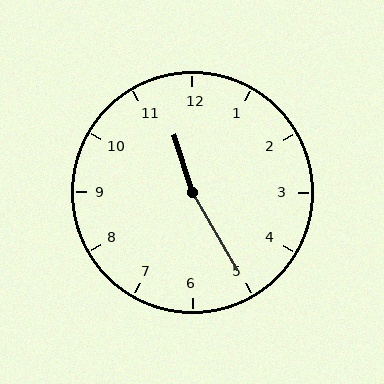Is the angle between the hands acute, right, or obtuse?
It is obtuse.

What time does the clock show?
11:25.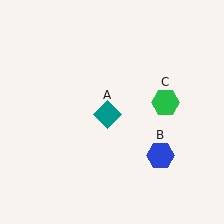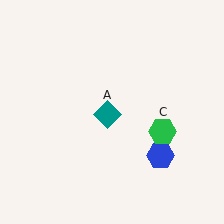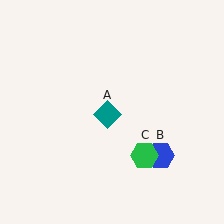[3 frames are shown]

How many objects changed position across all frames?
1 object changed position: green hexagon (object C).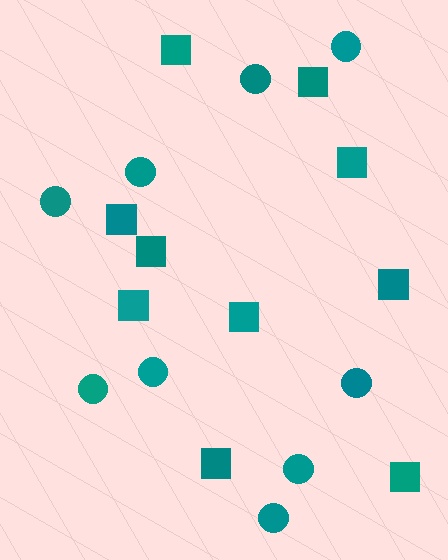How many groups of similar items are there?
There are 2 groups: one group of circles (9) and one group of squares (10).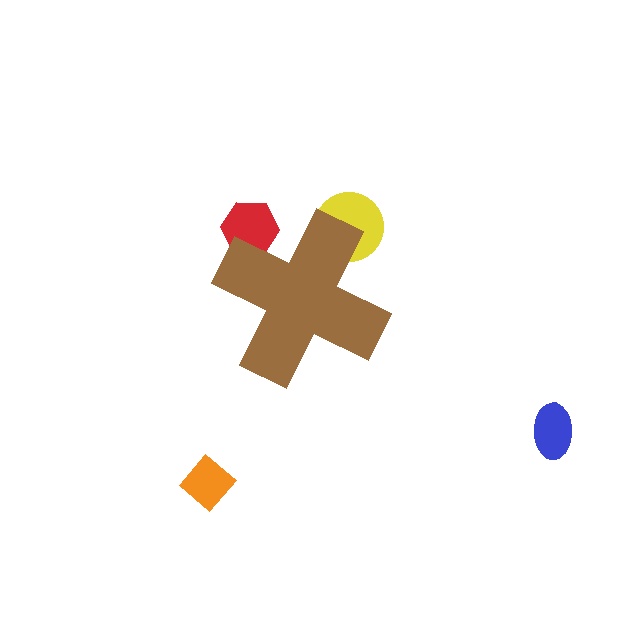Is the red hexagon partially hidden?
Yes, the red hexagon is partially hidden behind the brown cross.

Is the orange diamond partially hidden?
No, the orange diamond is fully visible.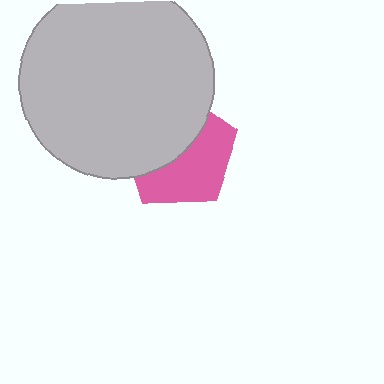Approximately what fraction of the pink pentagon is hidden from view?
Roughly 49% of the pink pentagon is hidden behind the light gray circle.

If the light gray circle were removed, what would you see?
You would see the complete pink pentagon.